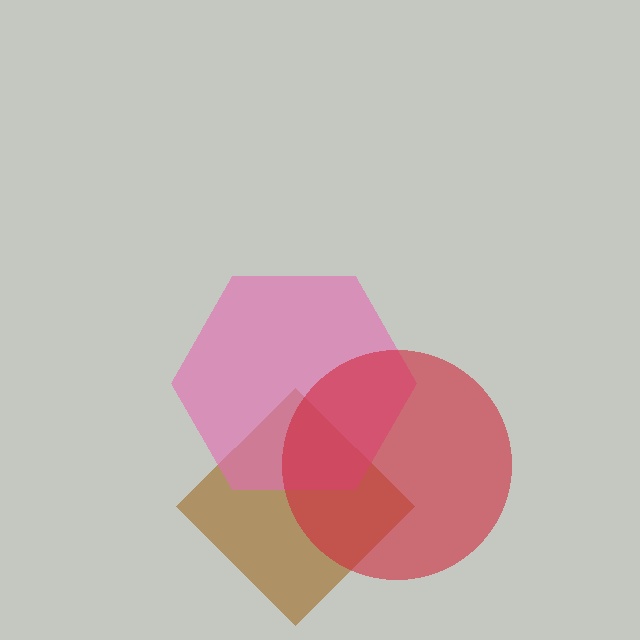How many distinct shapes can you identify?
There are 3 distinct shapes: a brown diamond, a pink hexagon, a red circle.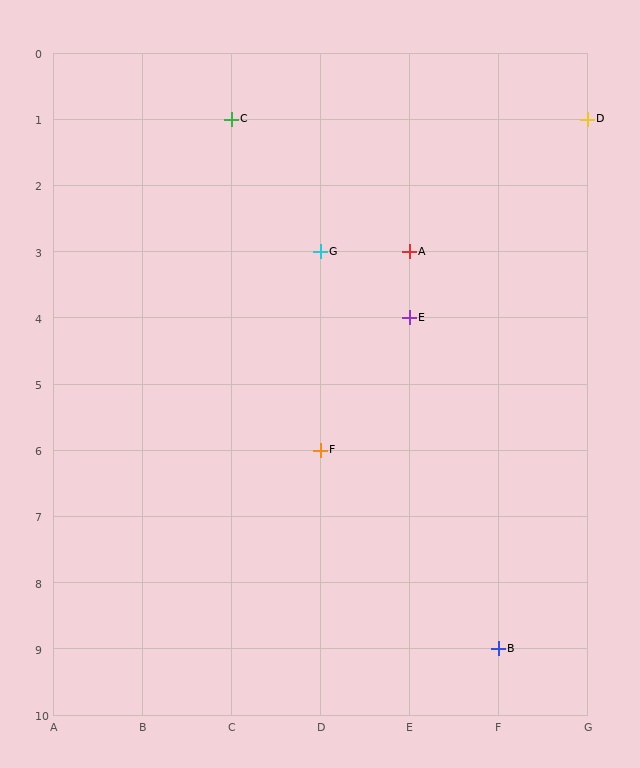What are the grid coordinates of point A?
Point A is at grid coordinates (E, 3).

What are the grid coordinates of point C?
Point C is at grid coordinates (C, 1).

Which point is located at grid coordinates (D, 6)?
Point F is at (D, 6).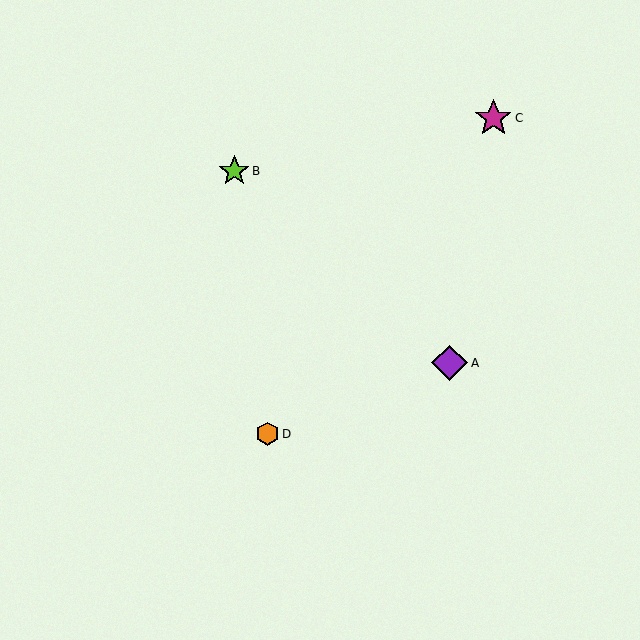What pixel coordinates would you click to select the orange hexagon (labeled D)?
Click at (268, 434) to select the orange hexagon D.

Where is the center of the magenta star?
The center of the magenta star is at (493, 118).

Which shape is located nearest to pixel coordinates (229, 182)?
The lime star (labeled B) at (234, 171) is nearest to that location.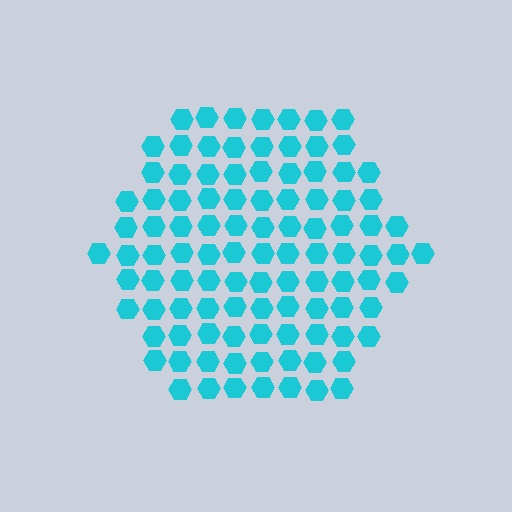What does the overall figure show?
The overall figure shows a hexagon.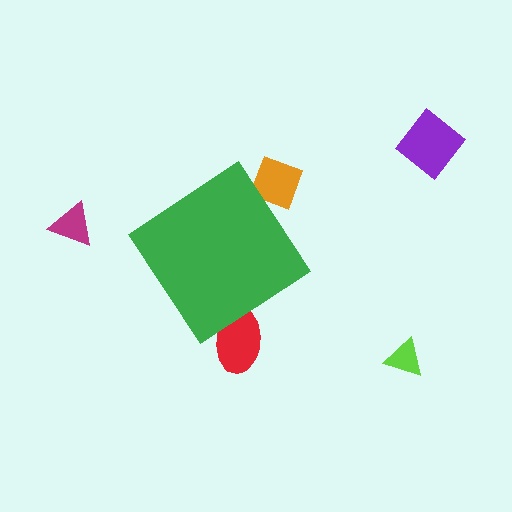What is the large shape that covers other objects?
A green diamond.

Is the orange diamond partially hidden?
Yes, the orange diamond is partially hidden behind the green diamond.